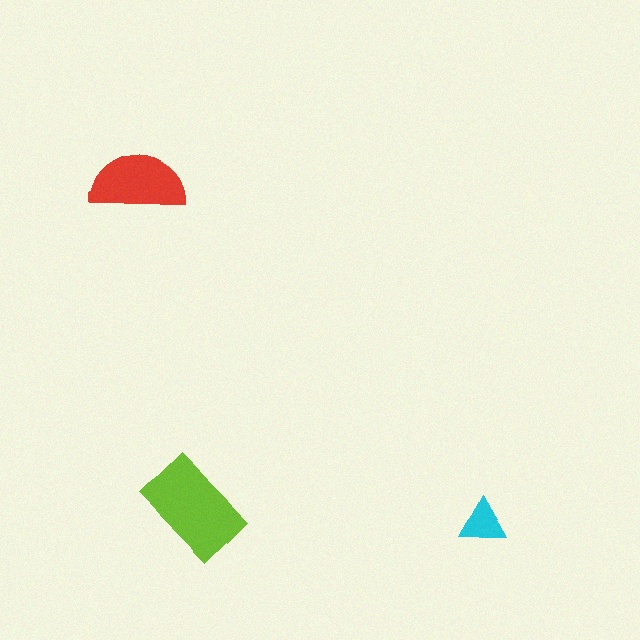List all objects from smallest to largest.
The cyan triangle, the red semicircle, the lime rectangle.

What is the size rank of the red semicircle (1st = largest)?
2nd.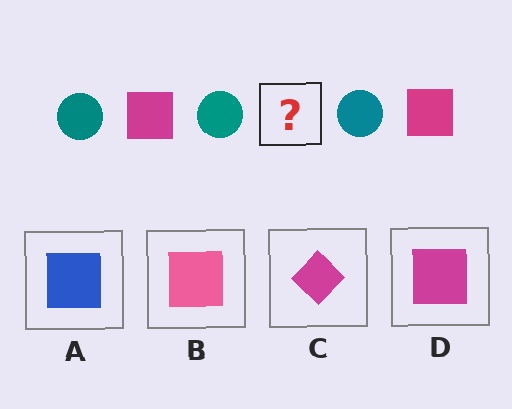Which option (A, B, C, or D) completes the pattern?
D.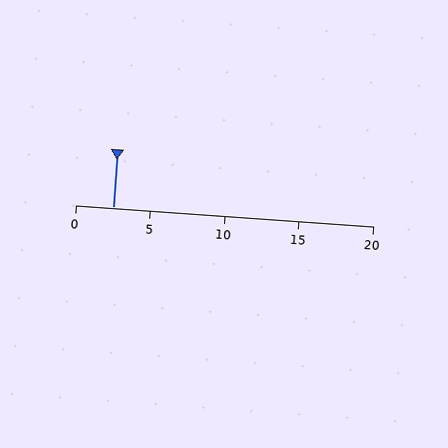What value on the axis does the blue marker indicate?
The marker indicates approximately 2.5.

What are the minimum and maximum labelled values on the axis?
The axis runs from 0 to 20.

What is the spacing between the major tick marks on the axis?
The major ticks are spaced 5 apart.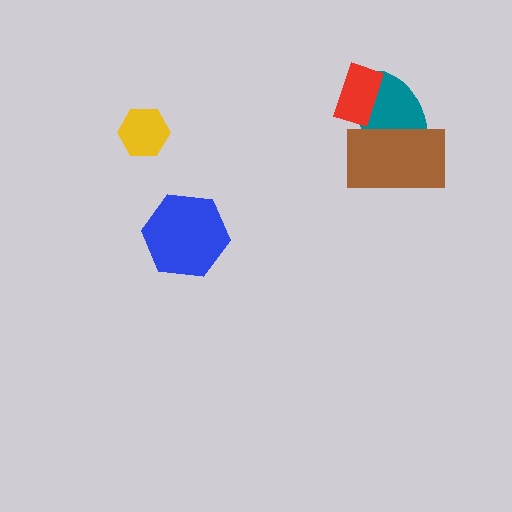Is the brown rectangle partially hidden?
No, no other shape covers it.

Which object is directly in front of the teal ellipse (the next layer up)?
The red rectangle is directly in front of the teal ellipse.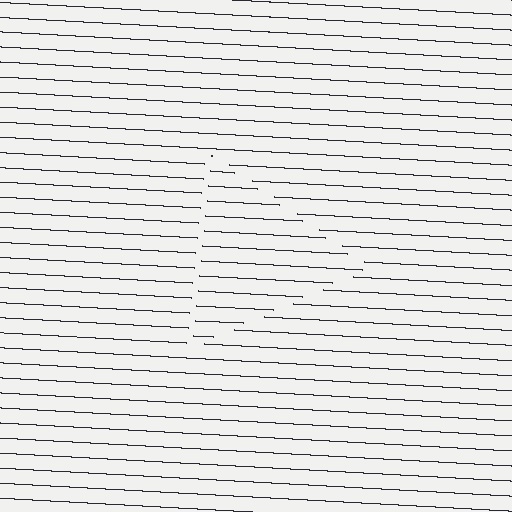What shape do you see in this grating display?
An illusory triangle. The interior of the shape contains the same grating, shifted by half a period — the contour is defined by the phase discontinuity where line-ends from the inner and outer gratings abut.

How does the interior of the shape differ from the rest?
The interior of the shape contains the same grating, shifted by half a period — the contour is defined by the phase discontinuity where line-ends from the inner and outer gratings abut.